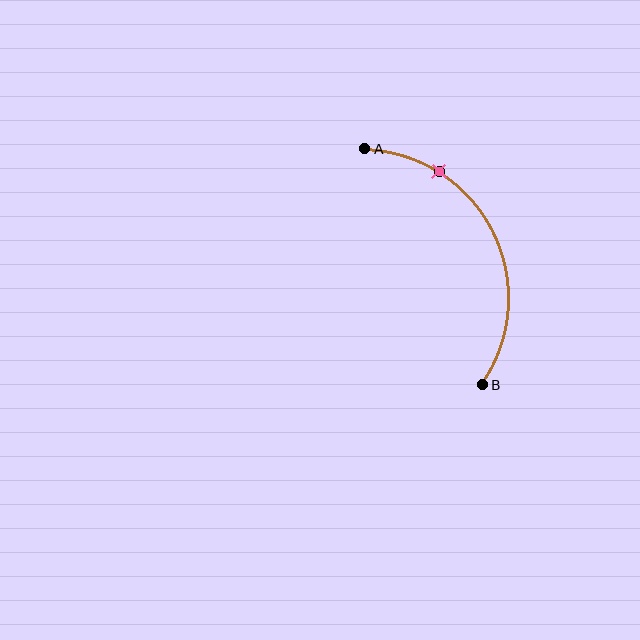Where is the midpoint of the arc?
The arc midpoint is the point on the curve farthest from the straight line joining A and B. It sits to the right of that line.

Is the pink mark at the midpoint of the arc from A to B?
No. The pink mark lies on the arc but is closer to endpoint A. The arc midpoint would be at the point on the curve equidistant along the arc from both A and B.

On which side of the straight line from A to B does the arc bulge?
The arc bulges to the right of the straight line connecting A and B.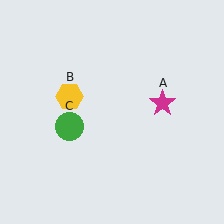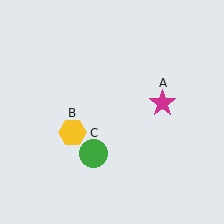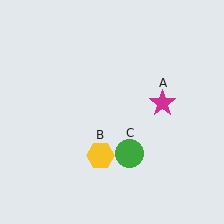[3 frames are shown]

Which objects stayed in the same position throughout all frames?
Magenta star (object A) remained stationary.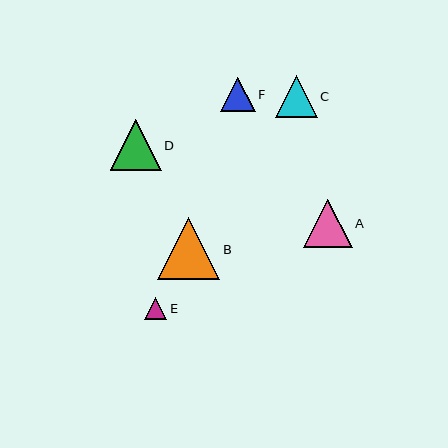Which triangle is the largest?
Triangle B is the largest with a size of approximately 62 pixels.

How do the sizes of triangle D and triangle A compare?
Triangle D and triangle A are approximately the same size.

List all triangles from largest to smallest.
From largest to smallest: B, D, A, C, F, E.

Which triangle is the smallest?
Triangle E is the smallest with a size of approximately 22 pixels.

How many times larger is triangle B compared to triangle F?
Triangle B is approximately 1.8 times the size of triangle F.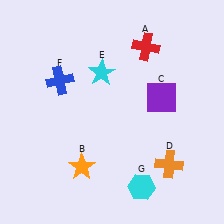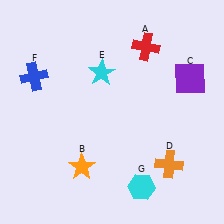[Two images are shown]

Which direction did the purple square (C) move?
The purple square (C) moved right.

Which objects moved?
The objects that moved are: the purple square (C), the blue cross (F).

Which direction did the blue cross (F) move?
The blue cross (F) moved left.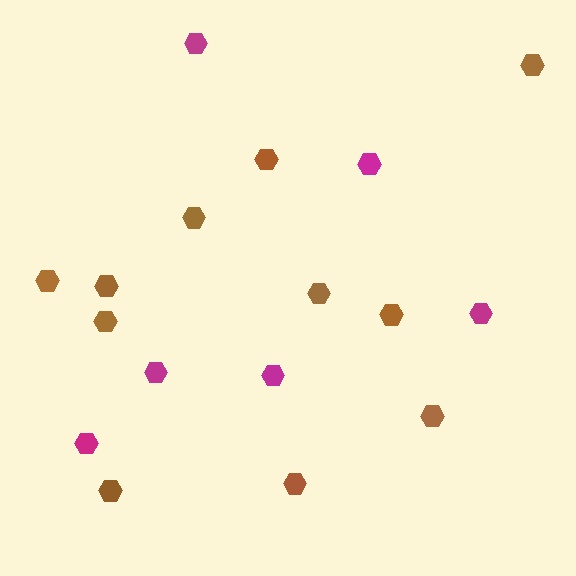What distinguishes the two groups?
There are 2 groups: one group of brown hexagons (11) and one group of magenta hexagons (6).